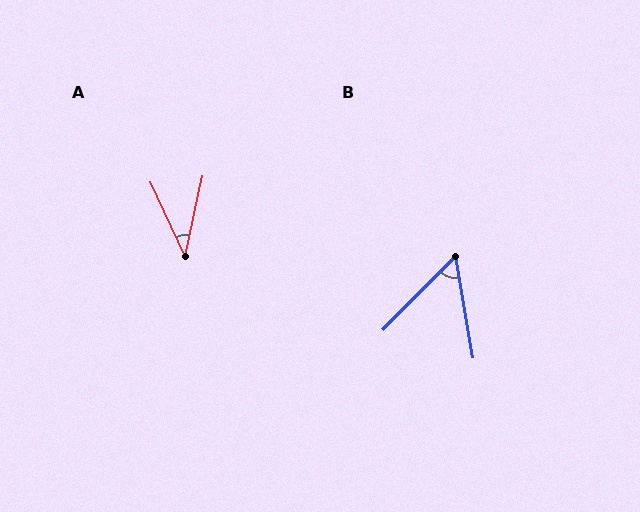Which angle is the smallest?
A, at approximately 37 degrees.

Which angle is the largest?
B, at approximately 55 degrees.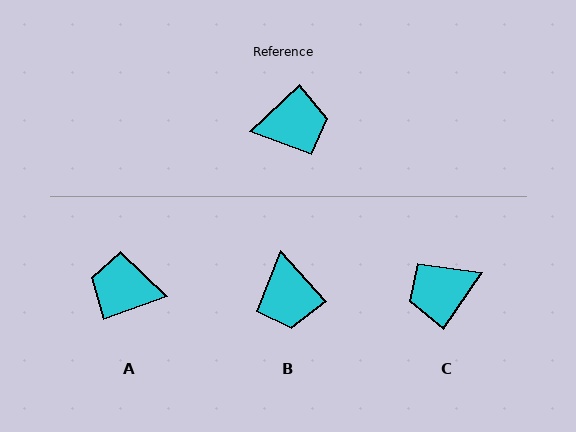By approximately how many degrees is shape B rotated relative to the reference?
Approximately 91 degrees clockwise.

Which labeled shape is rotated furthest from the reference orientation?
C, about 168 degrees away.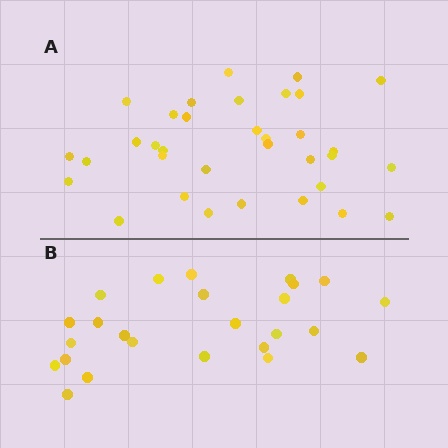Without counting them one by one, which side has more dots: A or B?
Region A (the top region) has more dots.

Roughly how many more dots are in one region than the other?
Region A has roughly 8 or so more dots than region B.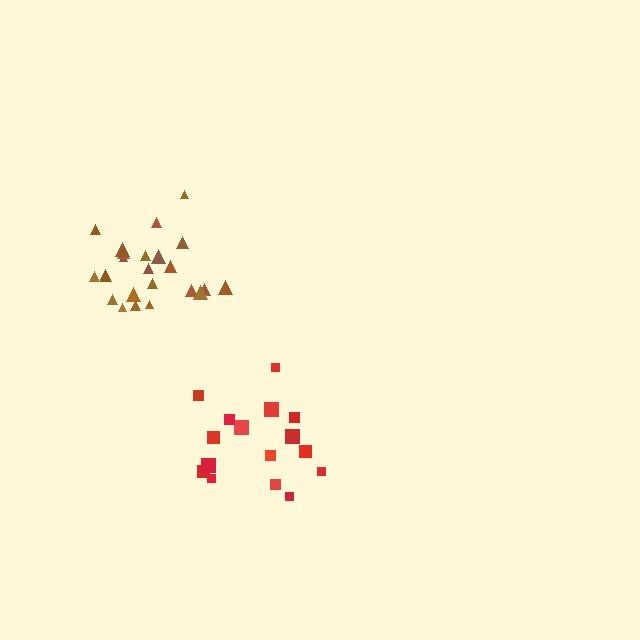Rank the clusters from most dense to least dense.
brown, red.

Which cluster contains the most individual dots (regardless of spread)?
Brown (23).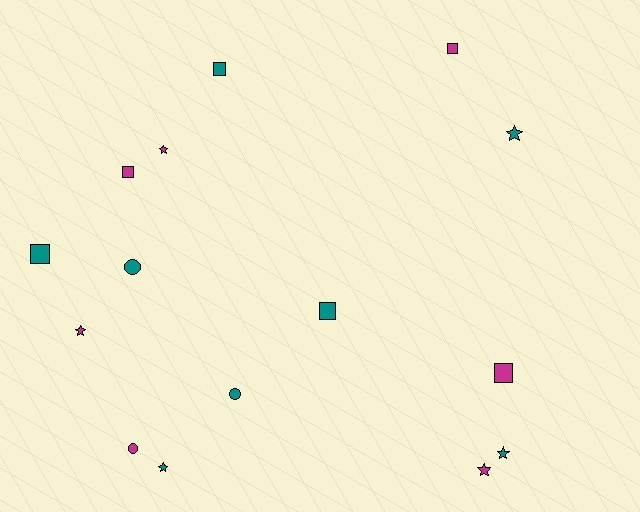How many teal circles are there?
There are 2 teal circles.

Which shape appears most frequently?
Square, with 6 objects.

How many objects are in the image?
There are 15 objects.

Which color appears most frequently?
Teal, with 8 objects.